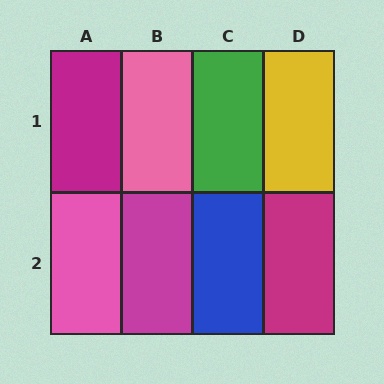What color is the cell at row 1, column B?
Pink.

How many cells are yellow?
1 cell is yellow.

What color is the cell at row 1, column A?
Magenta.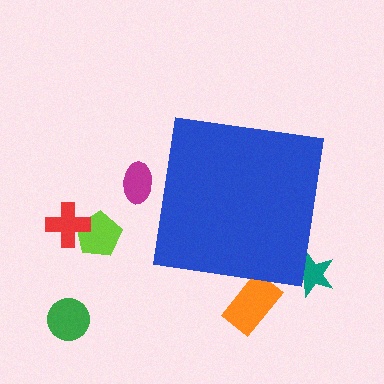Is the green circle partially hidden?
No, the green circle is fully visible.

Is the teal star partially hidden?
Yes, the teal star is partially hidden behind the blue square.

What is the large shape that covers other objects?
A blue square.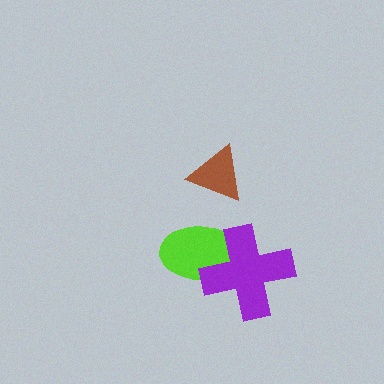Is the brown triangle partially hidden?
No, no other shape covers it.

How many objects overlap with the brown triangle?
0 objects overlap with the brown triangle.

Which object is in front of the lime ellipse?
The purple cross is in front of the lime ellipse.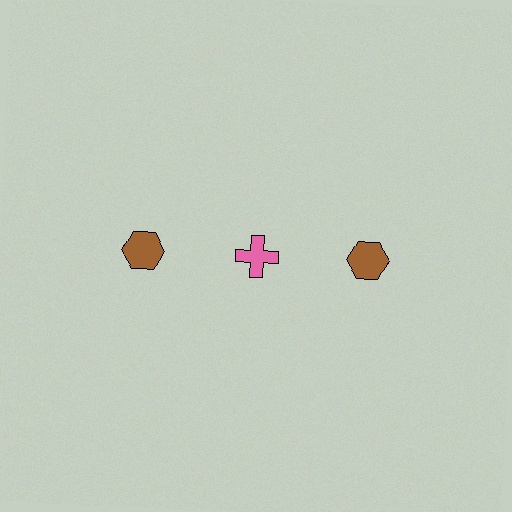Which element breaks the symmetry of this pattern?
The pink cross in the top row, second from left column breaks the symmetry. All other shapes are brown hexagons.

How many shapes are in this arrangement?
There are 3 shapes arranged in a grid pattern.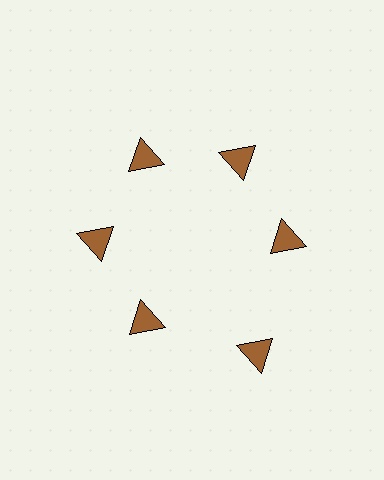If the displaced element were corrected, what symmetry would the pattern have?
It would have 6-fold rotational symmetry — the pattern would map onto itself every 60 degrees.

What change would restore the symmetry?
The symmetry would be restored by moving it inward, back onto the ring so that all 6 triangles sit at equal angles and equal distance from the center.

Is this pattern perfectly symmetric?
No. The 6 brown triangles are arranged in a ring, but one element near the 5 o'clock position is pushed outward from the center, breaking the 6-fold rotational symmetry.